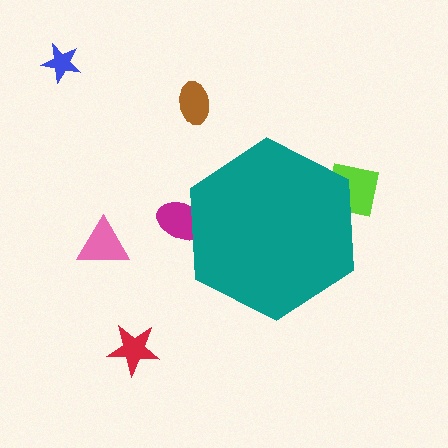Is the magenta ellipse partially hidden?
Yes, the magenta ellipse is partially hidden behind the teal hexagon.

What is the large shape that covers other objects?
A teal hexagon.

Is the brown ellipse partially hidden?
No, the brown ellipse is fully visible.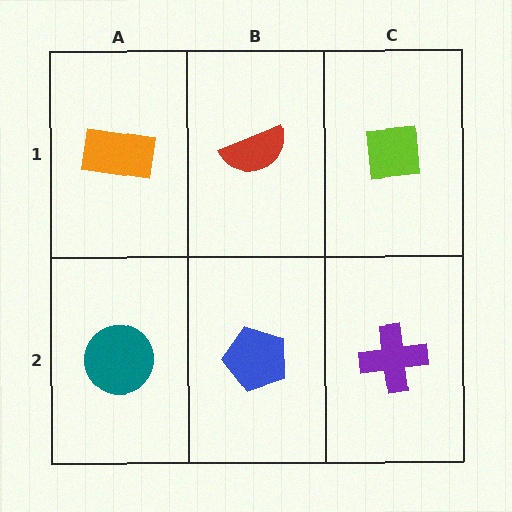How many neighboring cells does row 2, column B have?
3.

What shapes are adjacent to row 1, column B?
A blue pentagon (row 2, column B), an orange rectangle (row 1, column A), a lime square (row 1, column C).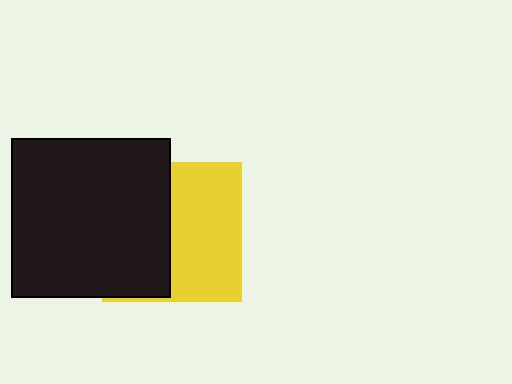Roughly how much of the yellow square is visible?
About half of it is visible (roughly 51%).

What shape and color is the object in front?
The object in front is a black square.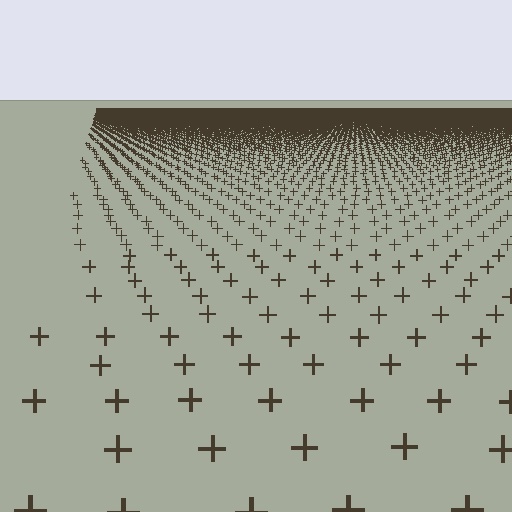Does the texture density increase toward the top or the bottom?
Density increases toward the top.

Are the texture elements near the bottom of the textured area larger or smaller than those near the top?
Larger. Near the bottom, elements are closer to the viewer and appear at a bigger on-screen size.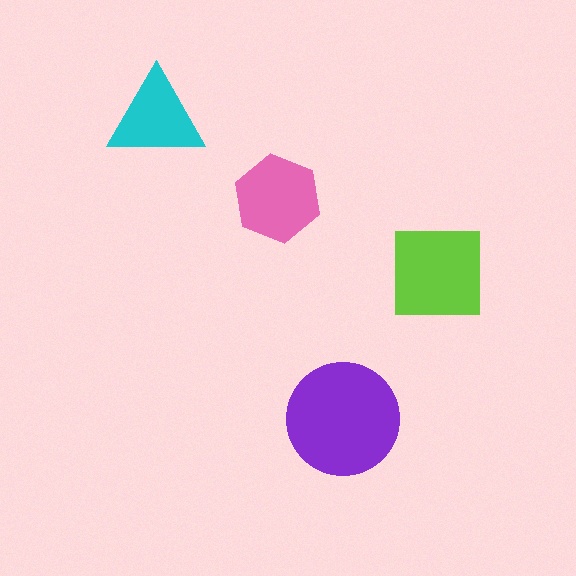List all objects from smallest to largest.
The cyan triangle, the pink hexagon, the lime square, the purple circle.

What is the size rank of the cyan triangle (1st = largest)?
4th.